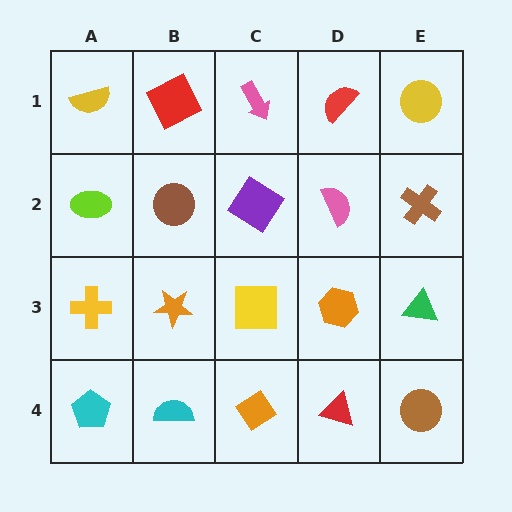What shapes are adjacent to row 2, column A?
A yellow semicircle (row 1, column A), a yellow cross (row 3, column A), a brown circle (row 2, column B).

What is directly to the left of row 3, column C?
An orange star.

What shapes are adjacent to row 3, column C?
A purple diamond (row 2, column C), an orange diamond (row 4, column C), an orange star (row 3, column B), an orange hexagon (row 3, column D).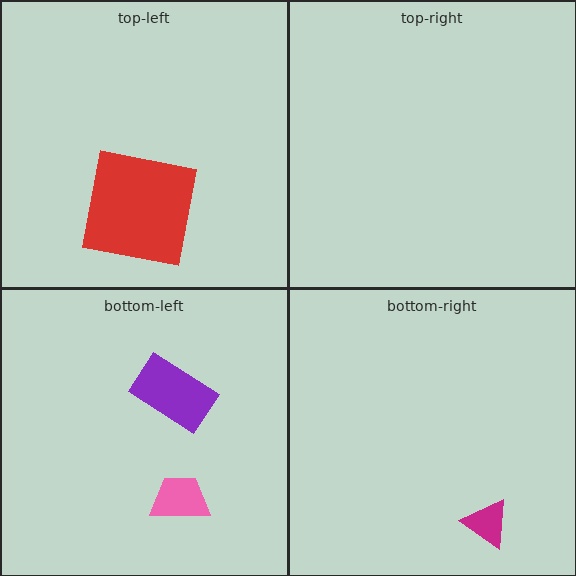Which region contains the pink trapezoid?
The bottom-left region.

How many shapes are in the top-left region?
1.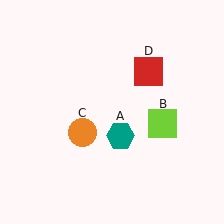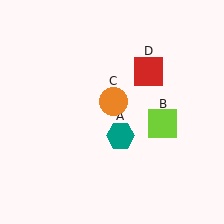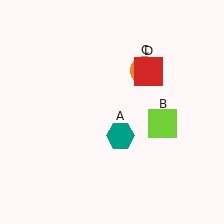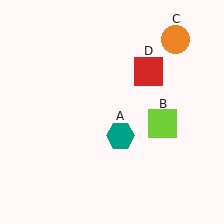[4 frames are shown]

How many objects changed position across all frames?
1 object changed position: orange circle (object C).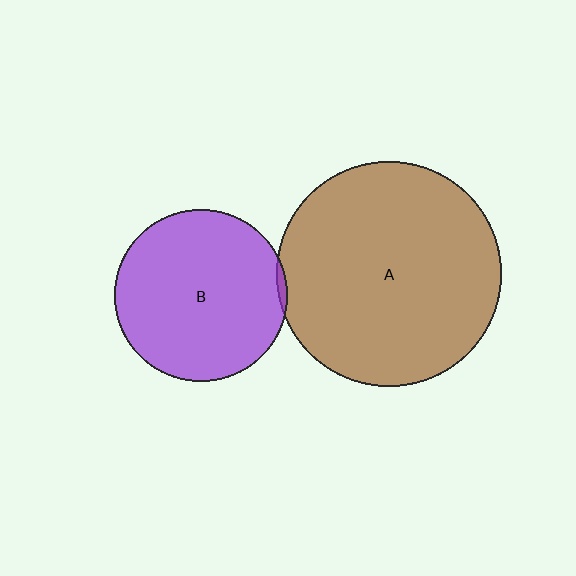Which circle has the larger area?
Circle A (brown).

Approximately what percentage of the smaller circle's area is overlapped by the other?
Approximately 5%.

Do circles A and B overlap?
Yes.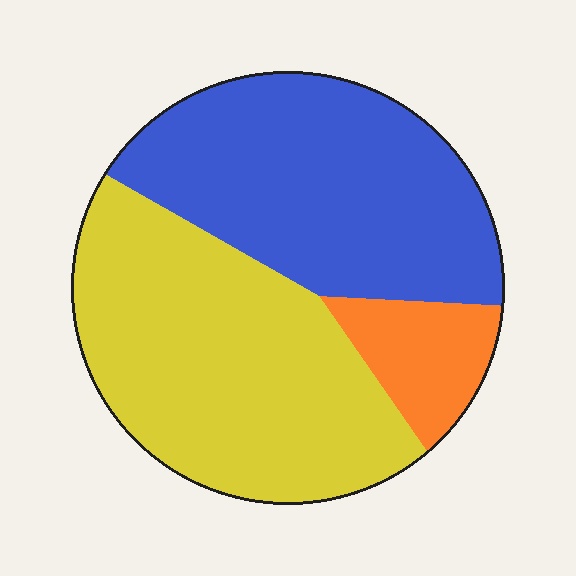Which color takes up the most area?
Yellow, at roughly 45%.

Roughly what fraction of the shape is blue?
Blue takes up about two fifths (2/5) of the shape.